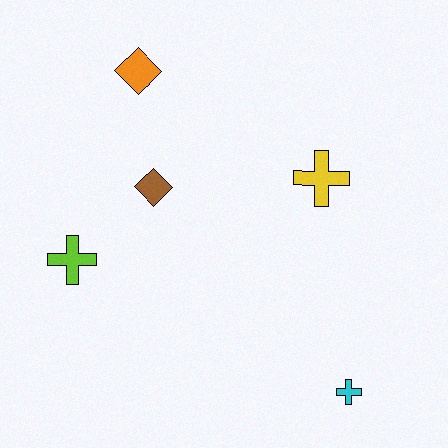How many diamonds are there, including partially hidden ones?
There are 2 diamonds.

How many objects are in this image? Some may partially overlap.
There are 5 objects.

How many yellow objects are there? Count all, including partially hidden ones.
There is 1 yellow object.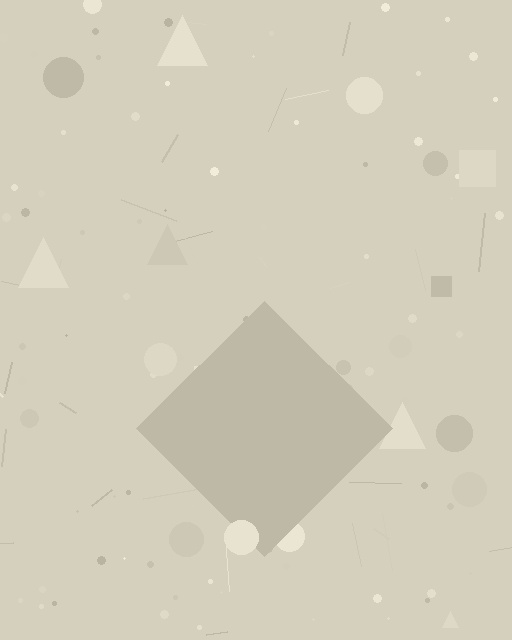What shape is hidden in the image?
A diamond is hidden in the image.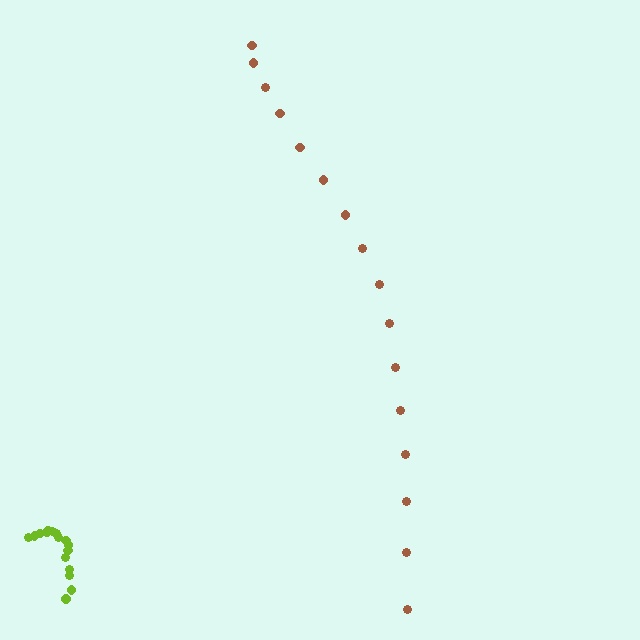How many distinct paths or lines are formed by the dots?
There are 2 distinct paths.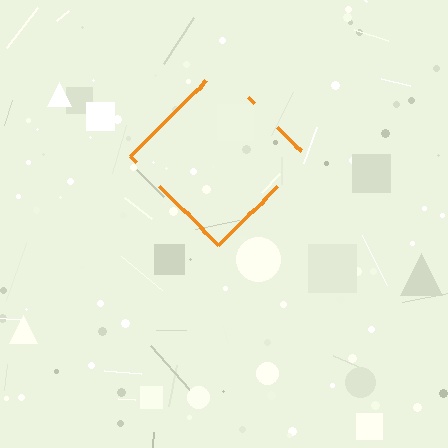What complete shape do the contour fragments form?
The contour fragments form a diamond.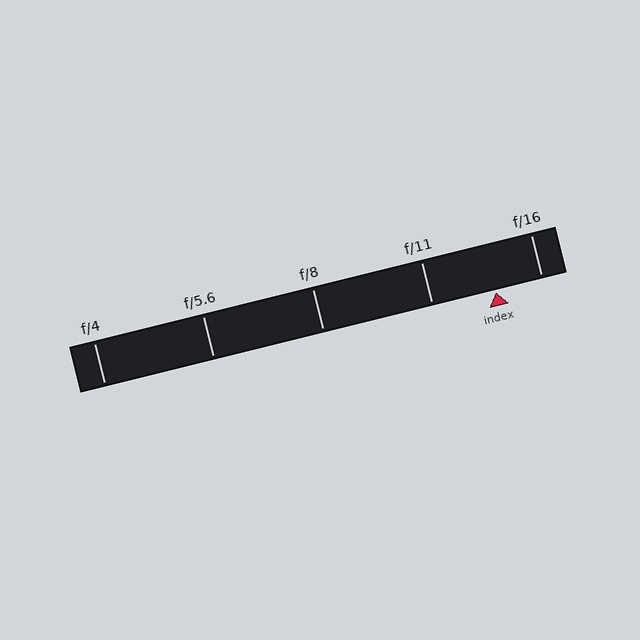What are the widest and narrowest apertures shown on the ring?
The widest aperture shown is f/4 and the narrowest is f/16.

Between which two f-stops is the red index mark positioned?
The index mark is between f/11 and f/16.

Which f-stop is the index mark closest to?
The index mark is closest to f/16.